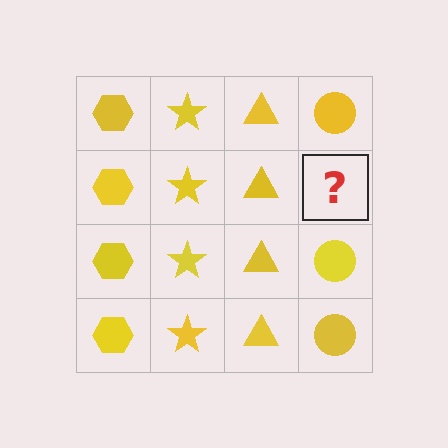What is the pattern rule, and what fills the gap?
The rule is that each column has a consistent shape. The gap should be filled with a yellow circle.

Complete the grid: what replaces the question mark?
The question mark should be replaced with a yellow circle.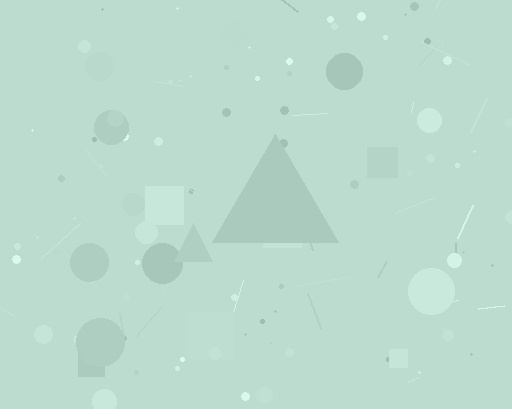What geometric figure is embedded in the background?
A triangle is embedded in the background.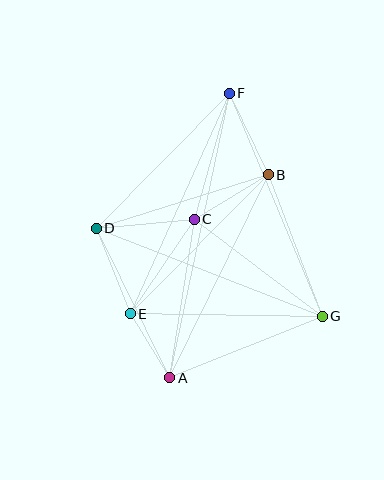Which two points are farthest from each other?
Points A and F are farthest from each other.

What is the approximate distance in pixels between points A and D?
The distance between A and D is approximately 167 pixels.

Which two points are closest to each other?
Points A and E are closest to each other.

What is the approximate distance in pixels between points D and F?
The distance between D and F is approximately 190 pixels.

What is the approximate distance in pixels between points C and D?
The distance between C and D is approximately 98 pixels.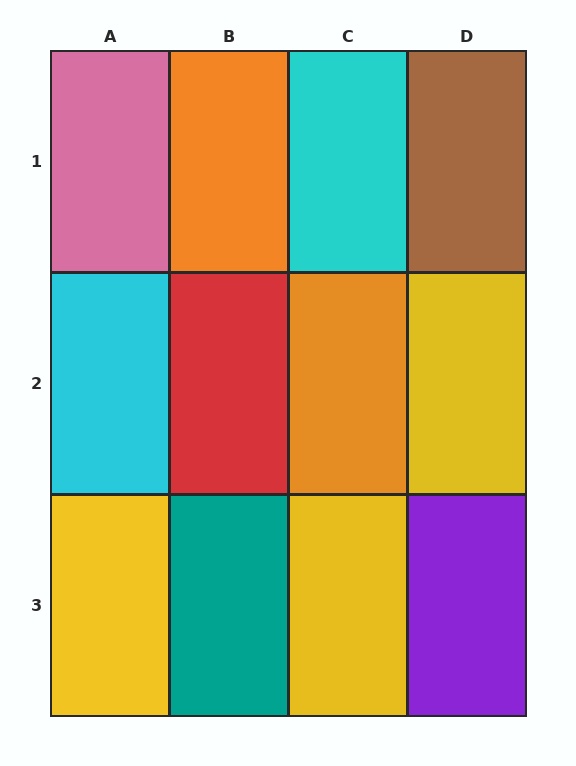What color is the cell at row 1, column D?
Brown.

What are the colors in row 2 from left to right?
Cyan, red, orange, yellow.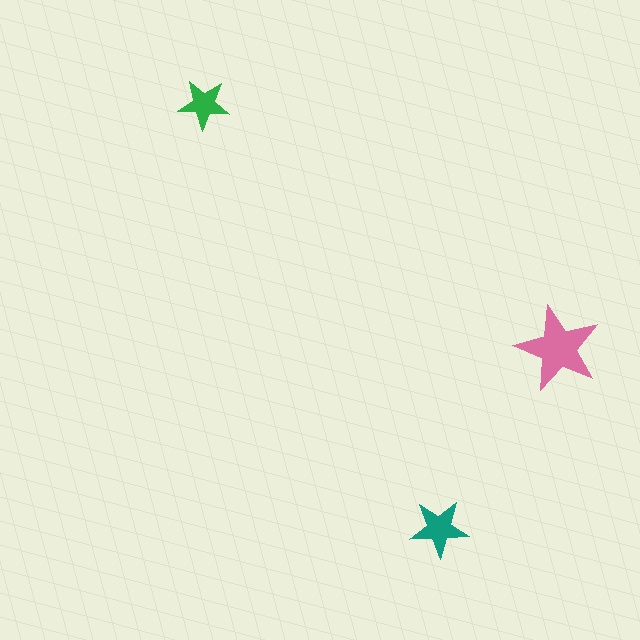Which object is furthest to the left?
The green star is leftmost.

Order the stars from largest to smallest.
the pink one, the teal one, the green one.